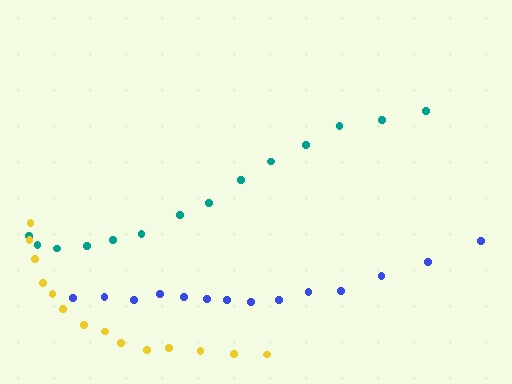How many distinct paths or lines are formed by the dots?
There are 3 distinct paths.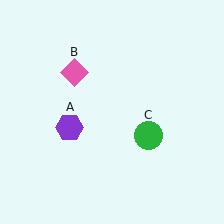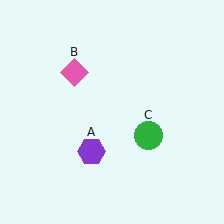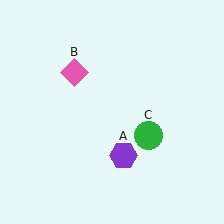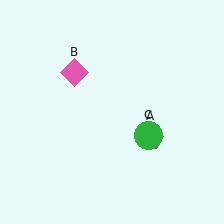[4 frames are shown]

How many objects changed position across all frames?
1 object changed position: purple hexagon (object A).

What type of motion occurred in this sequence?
The purple hexagon (object A) rotated counterclockwise around the center of the scene.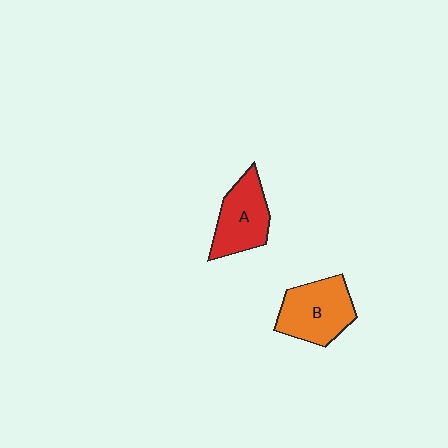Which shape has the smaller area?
Shape A (red).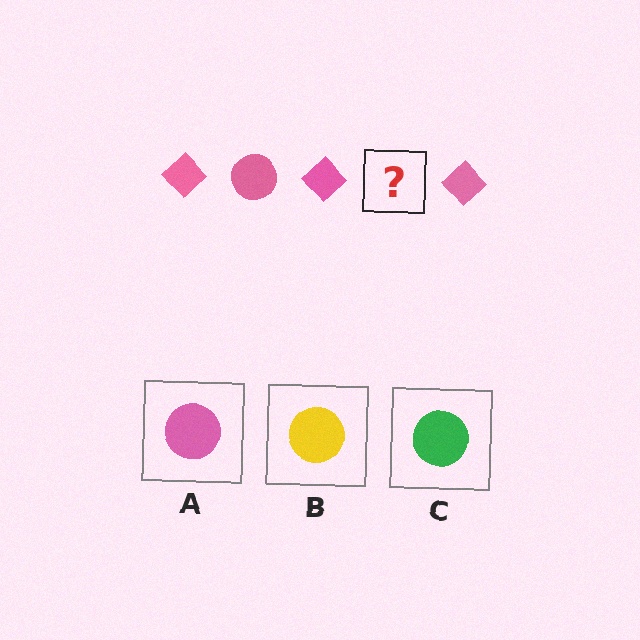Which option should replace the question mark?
Option A.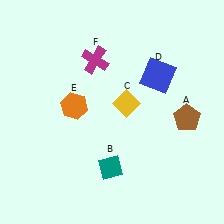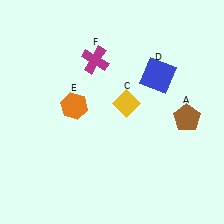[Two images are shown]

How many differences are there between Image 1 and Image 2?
There is 1 difference between the two images.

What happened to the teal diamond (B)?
The teal diamond (B) was removed in Image 2. It was in the bottom-left area of Image 1.